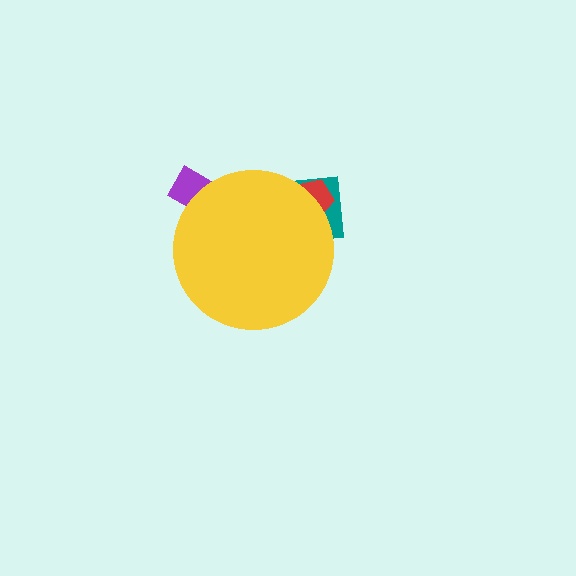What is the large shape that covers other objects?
A yellow circle.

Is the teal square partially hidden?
Yes, the teal square is partially hidden behind the yellow circle.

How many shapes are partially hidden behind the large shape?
3 shapes are partially hidden.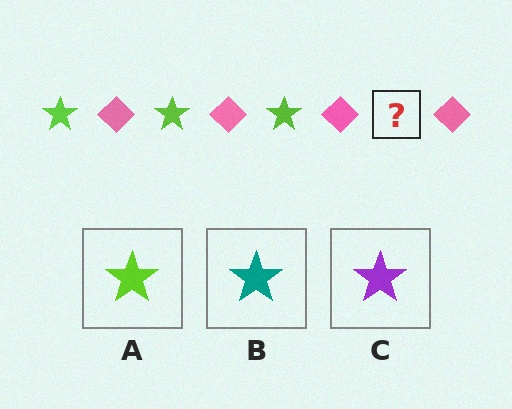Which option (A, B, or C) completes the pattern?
A.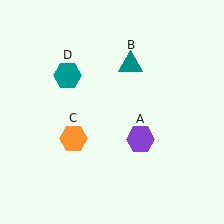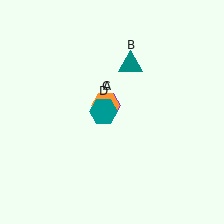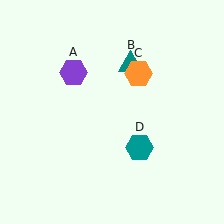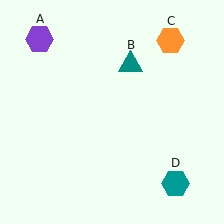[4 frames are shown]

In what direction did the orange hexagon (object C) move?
The orange hexagon (object C) moved up and to the right.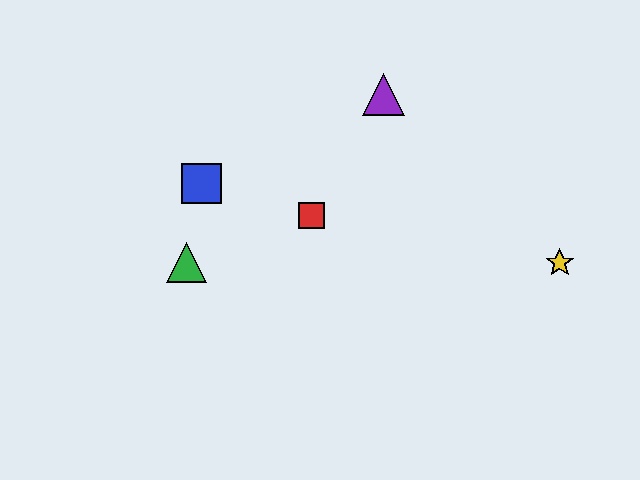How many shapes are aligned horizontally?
2 shapes (the green triangle, the yellow star) are aligned horizontally.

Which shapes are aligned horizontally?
The green triangle, the yellow star are aligned horizontally.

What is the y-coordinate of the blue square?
The blue square is at y≈183.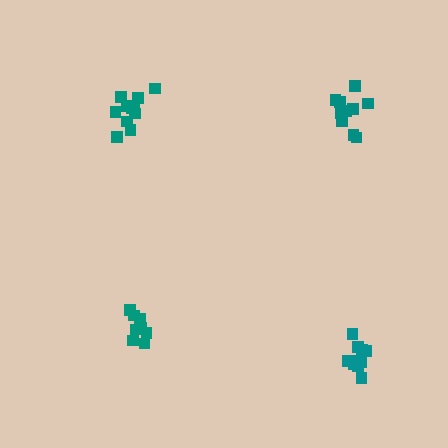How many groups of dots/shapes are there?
There are 4 groups.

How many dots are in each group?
Group 1: 11 dots, Group 2: 9 dots, Group 3: 11 dots, Group 4: 10 dots (41 total).